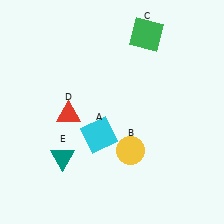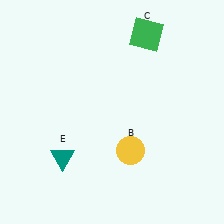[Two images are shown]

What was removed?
The cyan square (A), the red triangle (D) were removed in Image 2.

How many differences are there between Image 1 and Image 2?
There are 2 differences between the two images.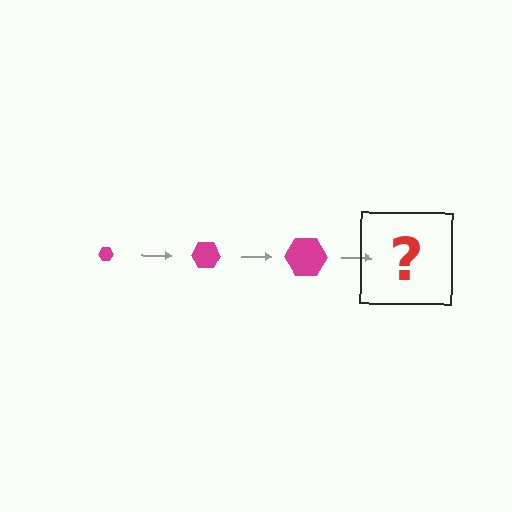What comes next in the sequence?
The next element should be a magenta hexagon, larger than the previous one.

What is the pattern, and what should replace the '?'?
The pattern is that the hexagon gets progressively larger each step. The '?' should be a magenta hexagon, larger than the previous one.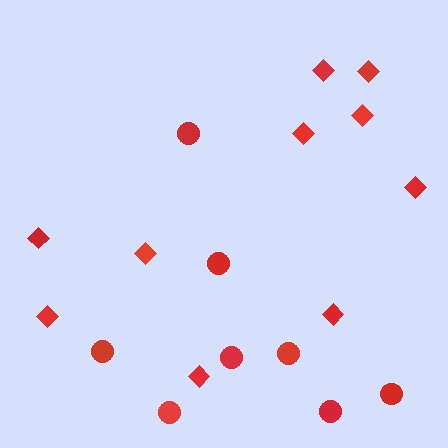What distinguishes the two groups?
There are 2 groups: one group of circles (8) and one group of diamonds (10).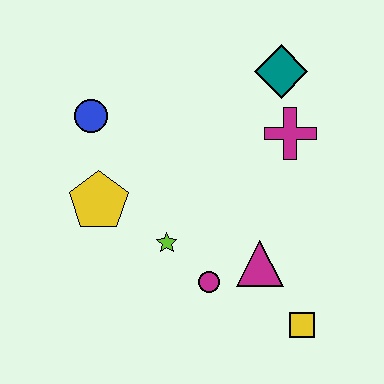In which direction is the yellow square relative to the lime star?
The yellow square is to the right of the lime star.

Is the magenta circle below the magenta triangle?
Yes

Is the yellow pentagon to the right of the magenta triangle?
No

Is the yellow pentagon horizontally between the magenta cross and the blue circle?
Yes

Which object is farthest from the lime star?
The teal diamond is farthest from the lime star.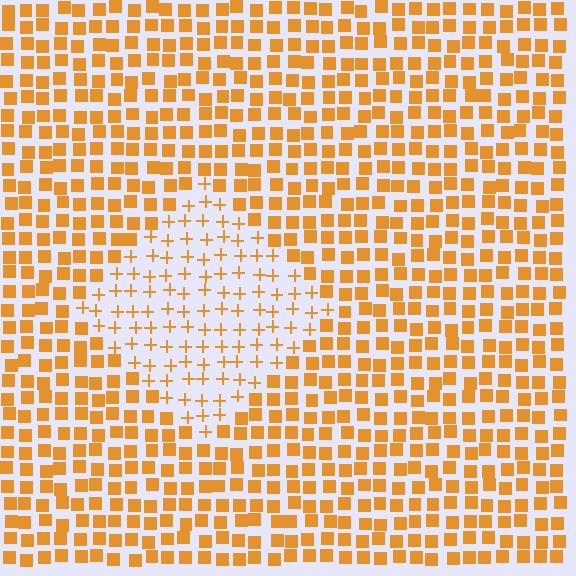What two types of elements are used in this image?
The image uses plus signs inside the diamond region and squares outside it.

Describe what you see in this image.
The image is filled with small orange elements arranged in a uniform grid. A diamond-shaped region contains plus signs, while the surrounding area contains squares. The boundary is defined purely by the change in element shape.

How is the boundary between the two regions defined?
The boundary is defined by a change in element shape: plus signs inside vs. squares outside. All elements share the same color and spacing.